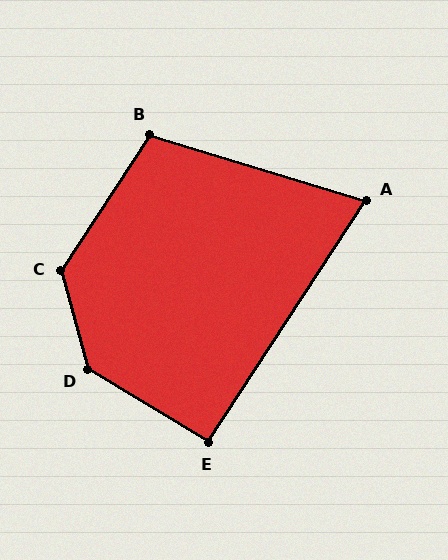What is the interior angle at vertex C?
Approximately 132 degrees (obtuse).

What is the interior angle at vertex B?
Approximately 106 degrees (obtuse).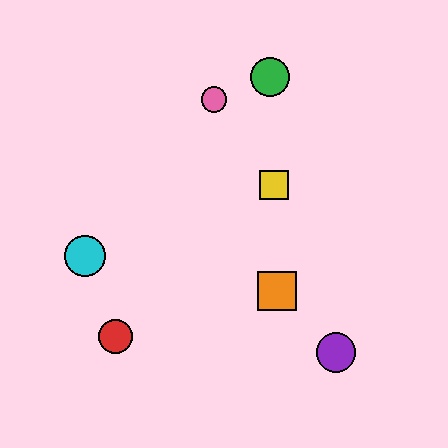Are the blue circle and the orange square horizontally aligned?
Yes, both are at y≈291.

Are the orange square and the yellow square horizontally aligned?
No, the orange square is at y≈291 and the yellow square is at y≈185.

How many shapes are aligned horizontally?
2 shapes (the blue circle, the orange square) are aligned horizontally.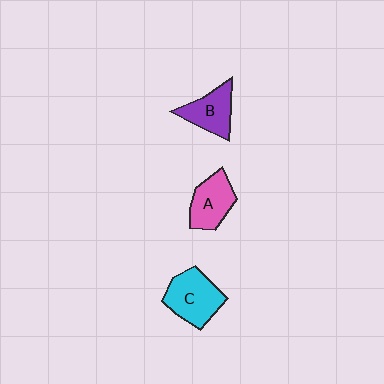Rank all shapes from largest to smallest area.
From largest to smallest: C (cyan), A (pink), B (purple).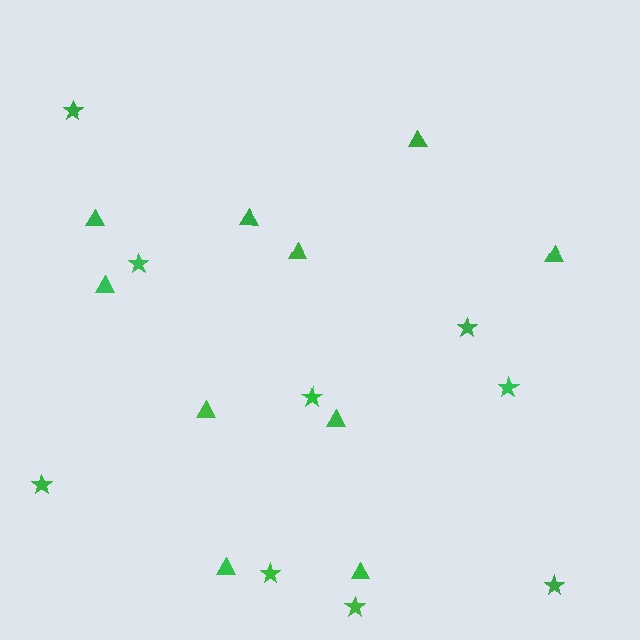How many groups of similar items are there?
There are 2 groups: one group of stars (9) and one group of triangles (10).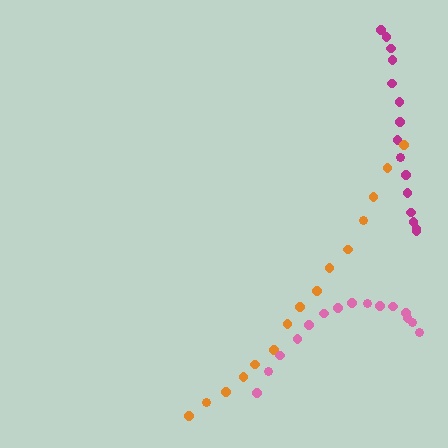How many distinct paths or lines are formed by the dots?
There are 3 distinct paths.